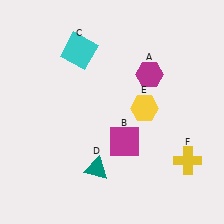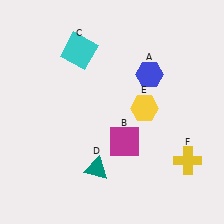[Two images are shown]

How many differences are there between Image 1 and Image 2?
There is 1 difference between the two images.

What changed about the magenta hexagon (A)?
In Image 1, A is magenta. In Image 2, it changed to blue.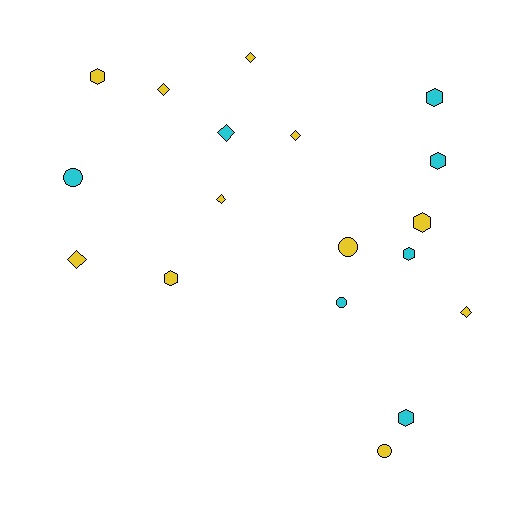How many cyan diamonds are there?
There is 1 cyan diamond.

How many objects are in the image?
There are 18 objects.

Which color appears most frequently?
Yellow, with 11 objects.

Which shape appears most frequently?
Diamond, with 7 objects.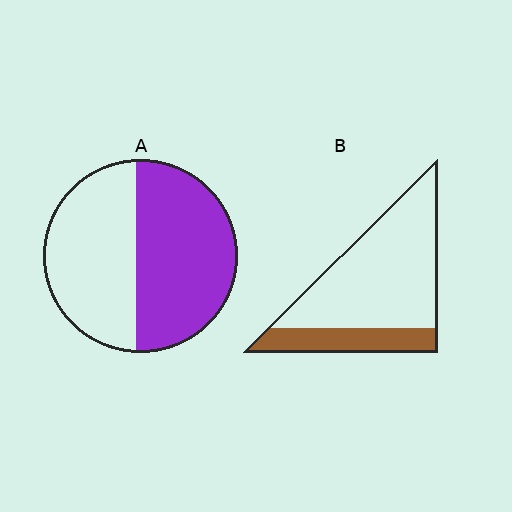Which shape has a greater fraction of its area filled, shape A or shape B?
Shape A.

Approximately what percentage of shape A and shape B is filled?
A is approximately 55% and B is approximately 25%.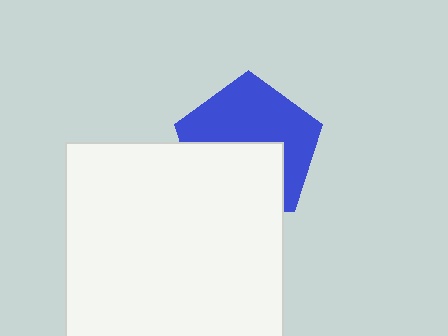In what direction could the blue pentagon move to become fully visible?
The blue pentagon could move up. That would shift it out from behind the white square entirely.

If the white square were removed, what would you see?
You would see the complete blue pentagon.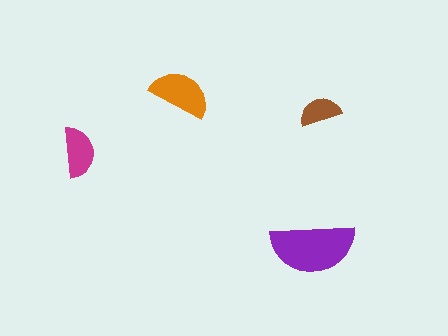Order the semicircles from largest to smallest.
the purple one, the orange one, the magenta one, the brown one.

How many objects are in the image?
There are 4 objects in the image.